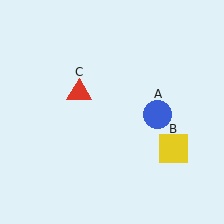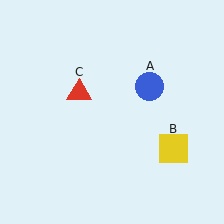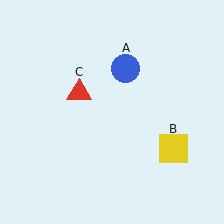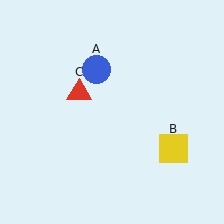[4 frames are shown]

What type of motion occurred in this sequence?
The blue circle (object A) rotated counterclockwise around the center of the scene.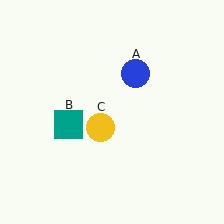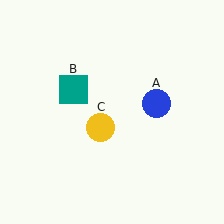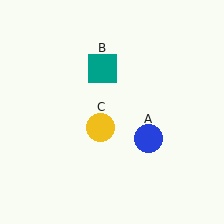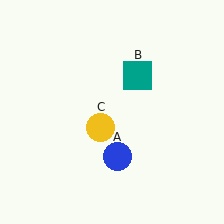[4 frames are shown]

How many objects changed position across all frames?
2 objects changed position: blue circle (object A), teal square (object B).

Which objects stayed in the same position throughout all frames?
Yellow circle (object C) remained stationary.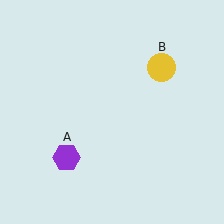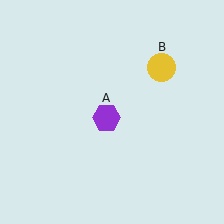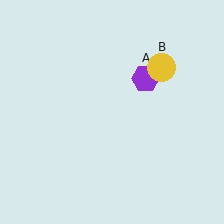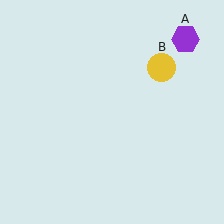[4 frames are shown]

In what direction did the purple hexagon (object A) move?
The purple hexagon (object A) moved up and to the right.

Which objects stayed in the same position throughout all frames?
Yellow circle (object B) remained stationary.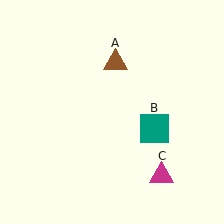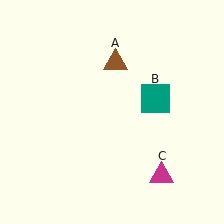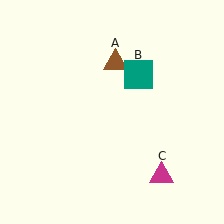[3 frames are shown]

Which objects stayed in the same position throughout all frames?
Brown triangle (object A) and magenta triangle (object C) remained stationary.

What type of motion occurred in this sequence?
The teal square (object B) rotated counterclockwise around the center of the scene.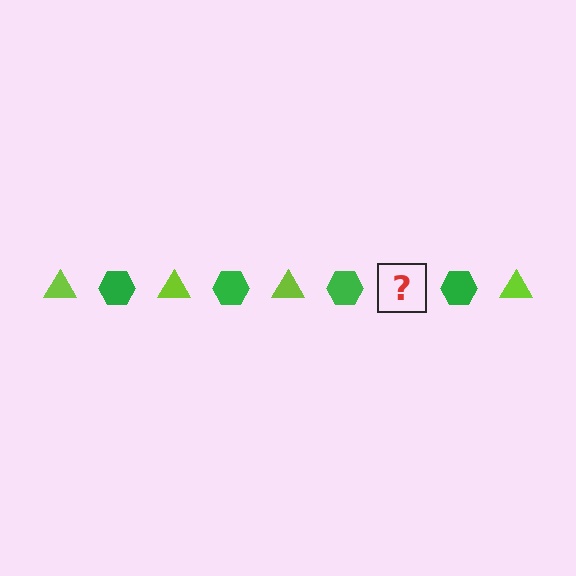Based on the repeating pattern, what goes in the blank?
The blank should be a lime triangle.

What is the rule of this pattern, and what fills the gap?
The rule is that the pattern alternates between lime triangle and green hexagon. The gap should be filled with a lime triangle.